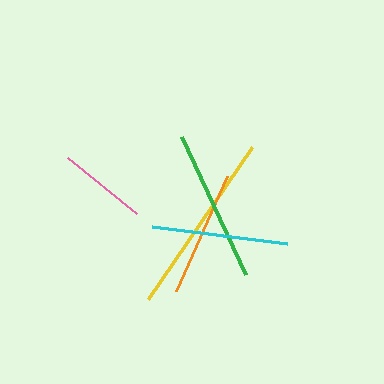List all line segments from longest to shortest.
From longest to shortest: yellow, green, cyan, orange, pink.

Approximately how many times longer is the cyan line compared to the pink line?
The cyan line is approximately 1.5 times the length of the pink line.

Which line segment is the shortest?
The pink line is the shortest at approximately 89 pixels.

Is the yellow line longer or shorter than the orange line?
The yellow line is longer than the orange line.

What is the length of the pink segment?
The pink segment is approximately 89 pixels long.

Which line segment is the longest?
The yellow line is the longest at approximately 184 pixels.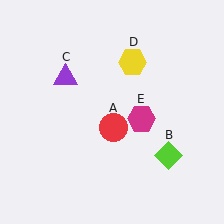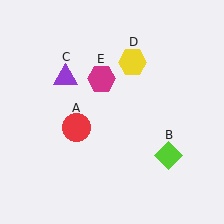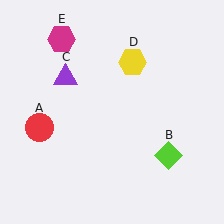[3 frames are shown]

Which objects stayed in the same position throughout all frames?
Lime diamond (object B) and purple triangle (object C) and yellow hexagon (object D) remained stationary.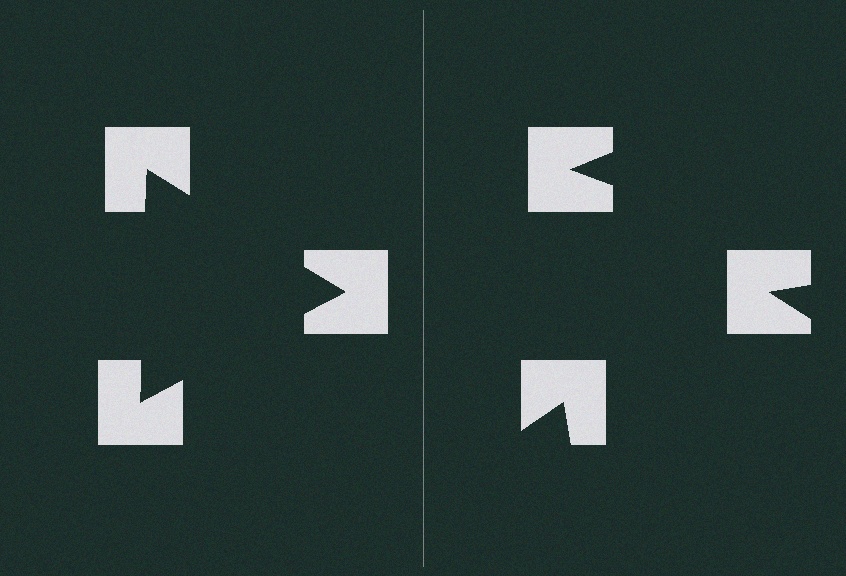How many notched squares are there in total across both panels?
6 — 3 on each side.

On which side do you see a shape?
An illusory triangle appears on the left side. On the right side the wedge cuts are rotated, so no coherent shape forms.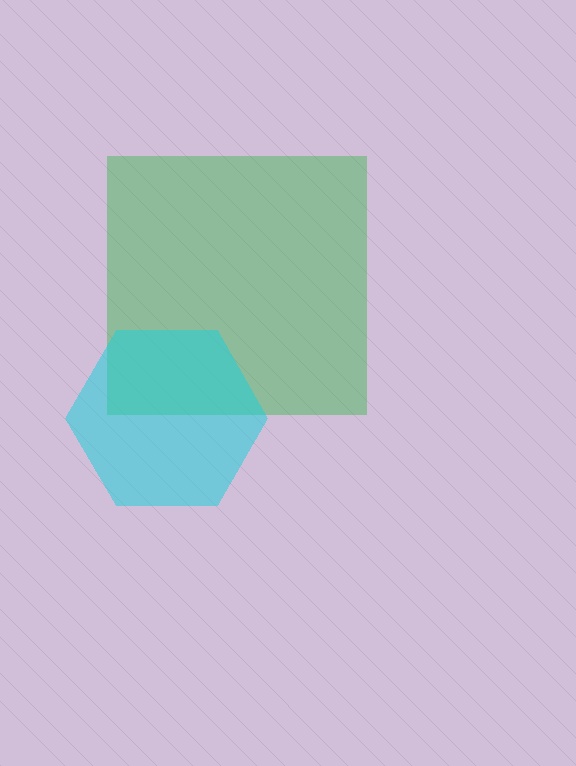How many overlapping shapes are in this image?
There are 2 overlapping shapes in the image.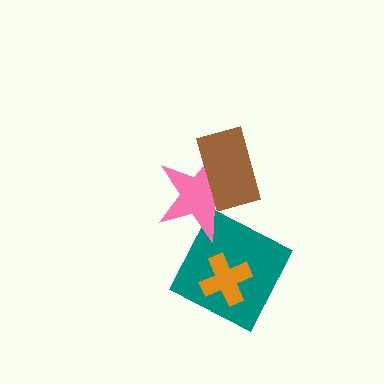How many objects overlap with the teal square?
2 objects overlap with the teal square.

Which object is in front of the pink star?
The brown rectangle is in front of the pink star.